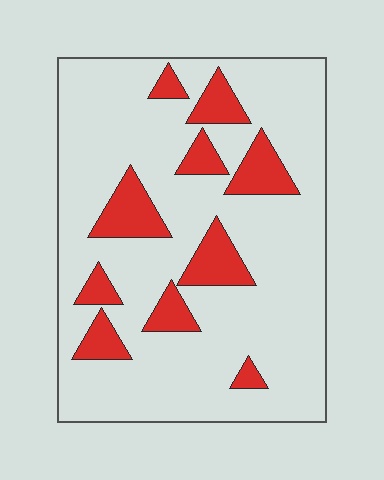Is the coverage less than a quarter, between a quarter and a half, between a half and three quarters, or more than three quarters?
Less than a quarter.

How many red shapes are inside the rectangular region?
10.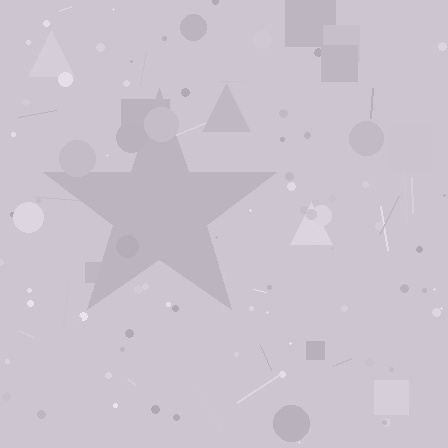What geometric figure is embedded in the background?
A star is embedded in the background.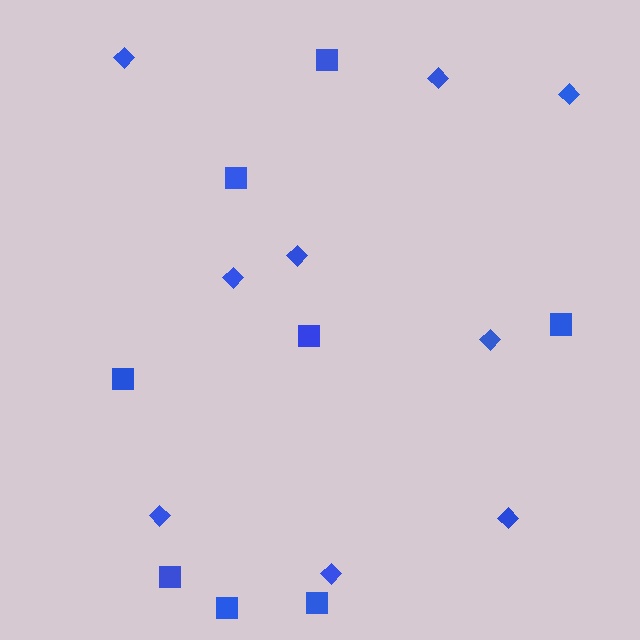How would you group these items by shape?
There are 2 groups: one group of diamonds (9) and one group of squares (8).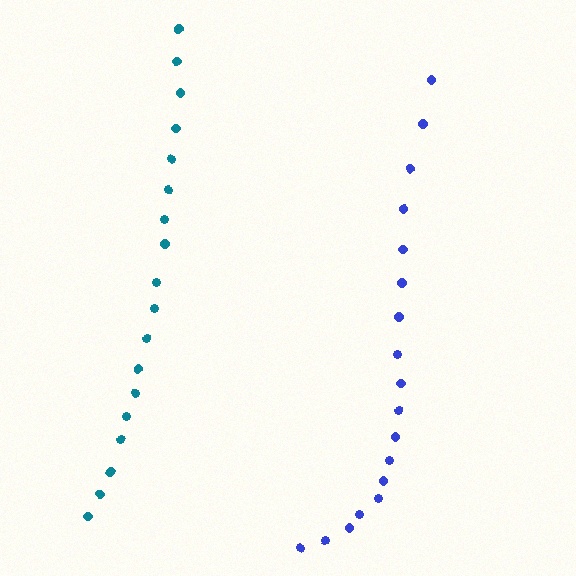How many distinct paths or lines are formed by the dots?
There are 2 distinct paths.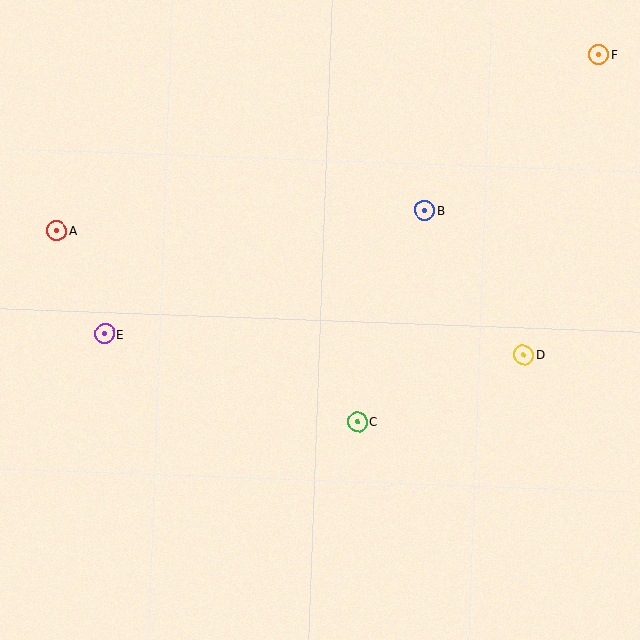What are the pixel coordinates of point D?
Point D is at (523, 355).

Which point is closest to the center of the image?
Point C at (357, 422) is closest to the center.